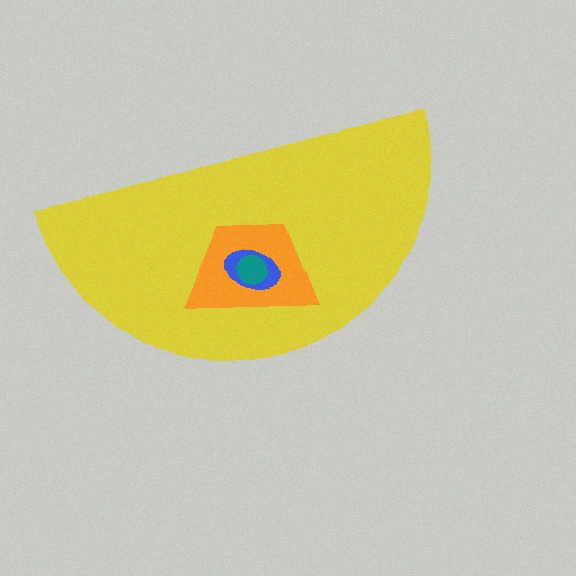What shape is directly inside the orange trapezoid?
The blue ellipse.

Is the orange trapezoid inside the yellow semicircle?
Yes.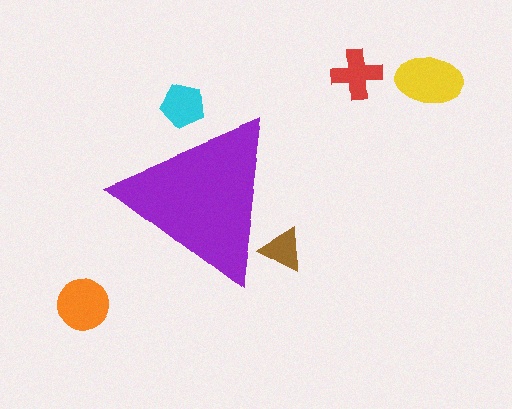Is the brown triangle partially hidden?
Yes, the brown triangle is partially hidden behind the purple triangle.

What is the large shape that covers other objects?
A purple triangle.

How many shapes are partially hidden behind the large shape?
2 shapes are partially hidden.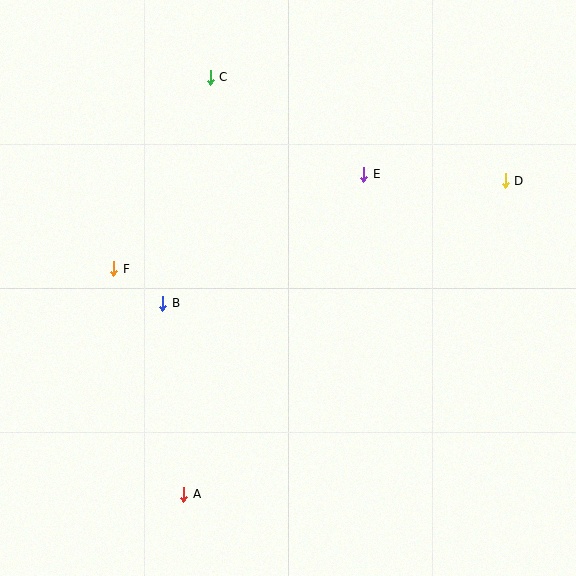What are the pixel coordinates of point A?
Point A is at (184, 494).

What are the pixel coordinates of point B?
Point B is at (163, 303).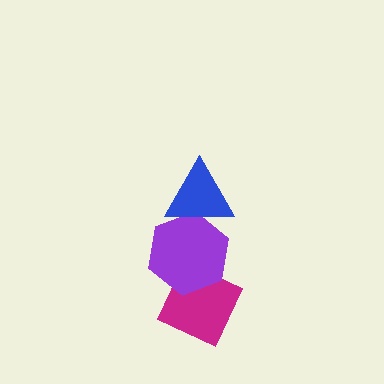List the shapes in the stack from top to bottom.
From top to bottom: the blue triangle, the purple hexagon, the magenta diamond.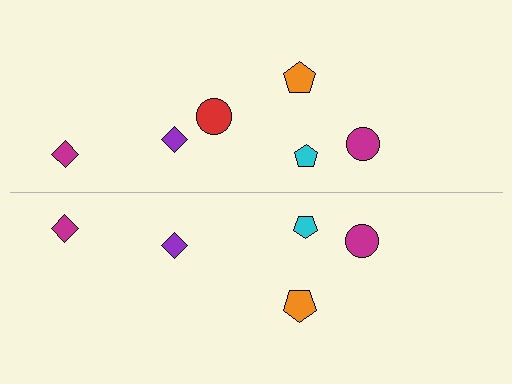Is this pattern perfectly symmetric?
No, the pattern is not perfectly symmetric. A red circle is missing from the bottom side.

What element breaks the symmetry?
A red circle is missing from the bottom side.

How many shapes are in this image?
There are 11 shapes in this image.